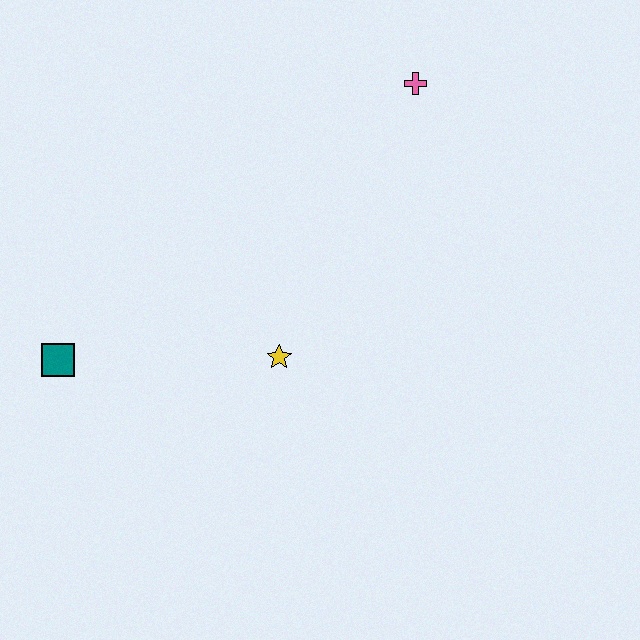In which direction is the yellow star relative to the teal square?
The yellow star is to the right of the teal square.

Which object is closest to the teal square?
The yellow star is closest to the teal square.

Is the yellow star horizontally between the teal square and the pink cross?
Yes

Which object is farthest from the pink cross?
The teal square is farthest from the pink cross.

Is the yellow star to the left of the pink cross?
Yes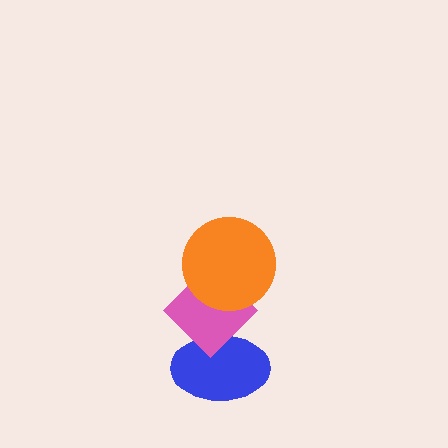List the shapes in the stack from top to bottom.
From top to bottom: the orange circle, the pink diamond, the blue ellipse.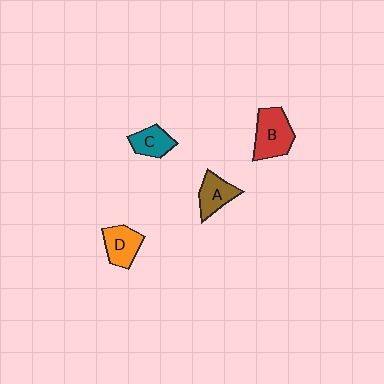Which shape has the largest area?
Shape B (red).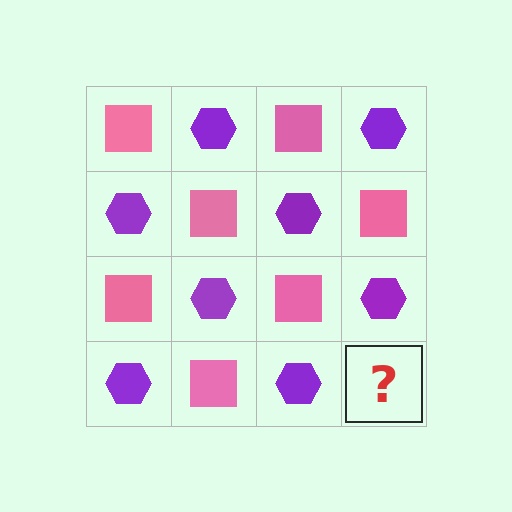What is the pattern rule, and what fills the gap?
The rule is that it alternates pink square and purple hexagon in a checkerboard pattern. The gap should be filled with a pink square.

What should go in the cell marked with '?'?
The missing cell should contain a pink square.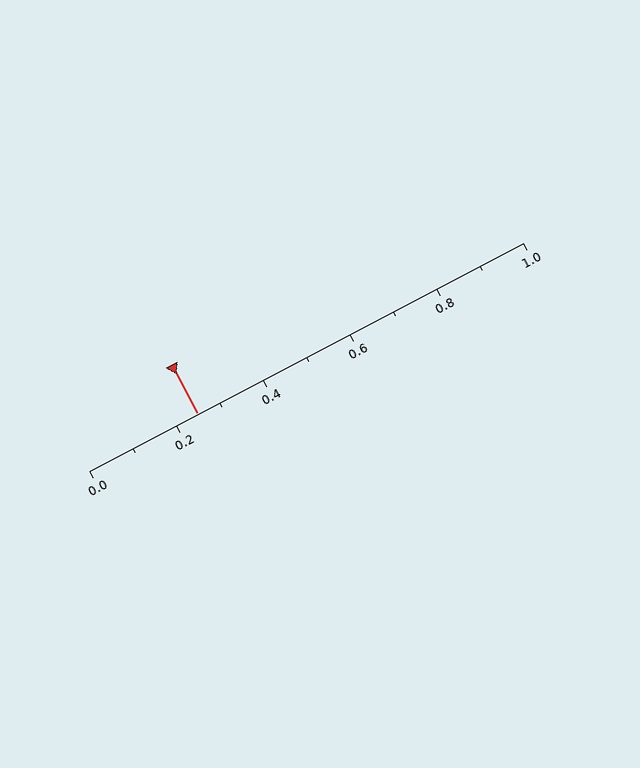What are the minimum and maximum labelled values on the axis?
The axis runs from 0.0 to 1.0.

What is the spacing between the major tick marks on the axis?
The major ticks are spaced 0.2 apart.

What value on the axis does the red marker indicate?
The marker indicates approximately 0.25.